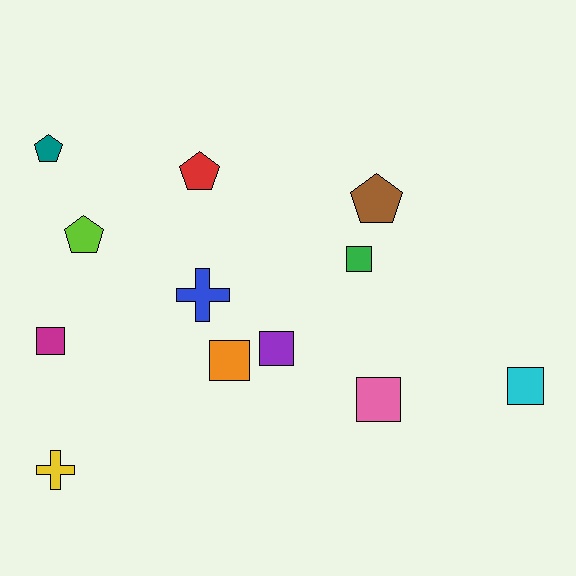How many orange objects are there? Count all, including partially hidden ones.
There is 1 orange object.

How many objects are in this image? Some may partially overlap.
There are 12 objects.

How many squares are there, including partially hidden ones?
There are 6 squares.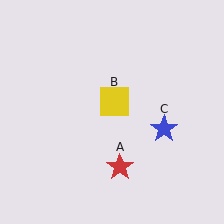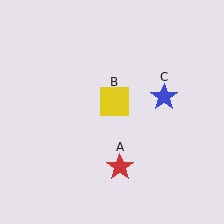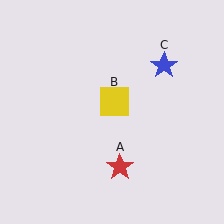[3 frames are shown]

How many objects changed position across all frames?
1 object changed position: blue star (object C).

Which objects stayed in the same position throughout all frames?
Red star (object A) and yellow square (object B) remained stationary.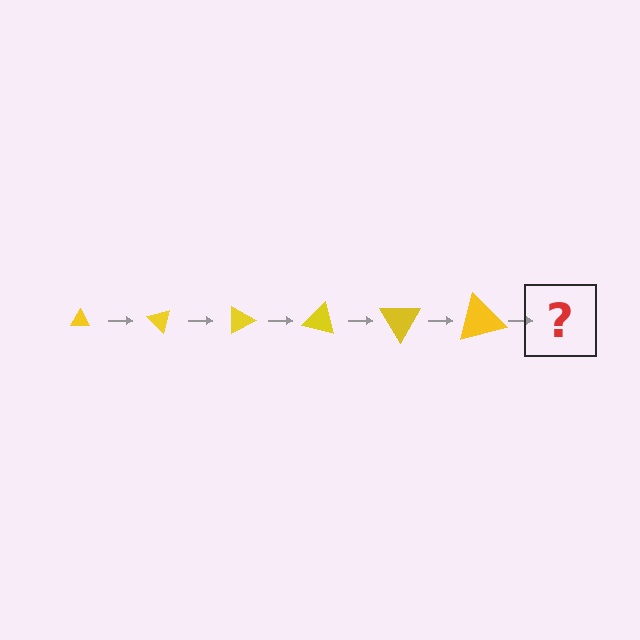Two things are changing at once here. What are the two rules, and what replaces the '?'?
The two rules are that the triangle grows larger each step and it rotates 45 degrees each step. The '?' should be a triangle, larger than the previous one and rotated 270 degrees from the start.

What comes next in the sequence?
The next element should be a triangle, larger than the previous one and rotated 270 degrees from the start.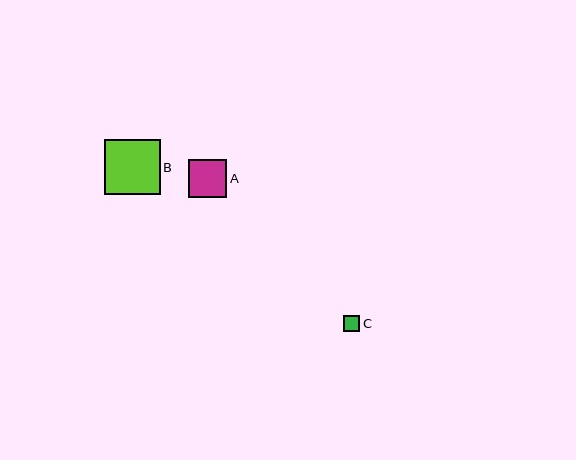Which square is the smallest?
Square C is the smallest with a size of approximately 16 pixels.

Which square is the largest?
Square B is the largest with a size of approximately 55 pixels.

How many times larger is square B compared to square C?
Square B is approximately 3.4 times the size of square C.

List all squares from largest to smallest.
From largest to smallest: B, A, C.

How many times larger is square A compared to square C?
Square A is approximately 2.4 times the size of square C.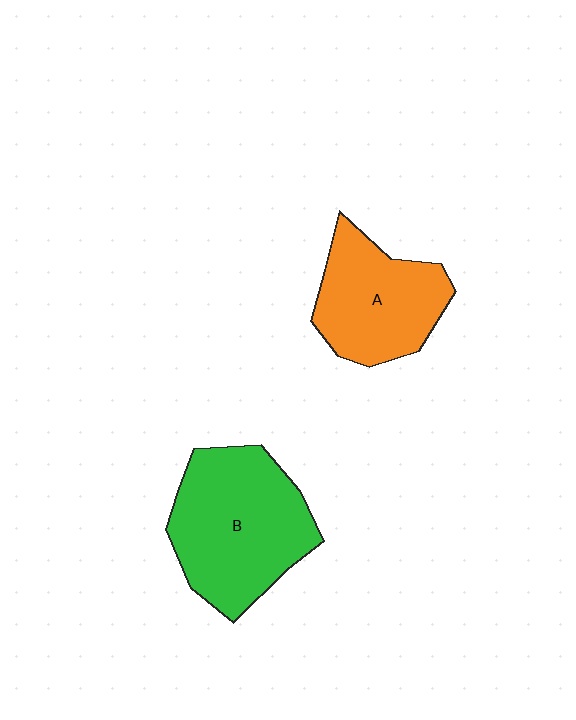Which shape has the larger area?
Shape B (green).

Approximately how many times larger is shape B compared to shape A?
Approximately 1.4 times.